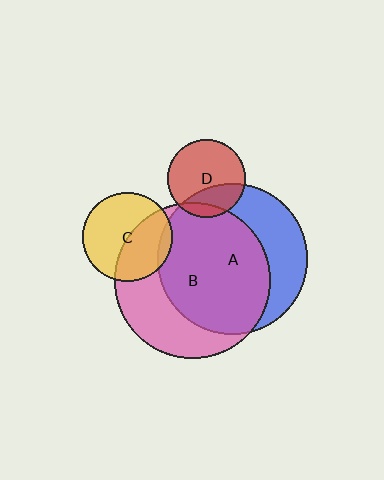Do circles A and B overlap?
Yes.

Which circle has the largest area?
Circle B (pink).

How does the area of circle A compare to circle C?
Approximately 2.8 times.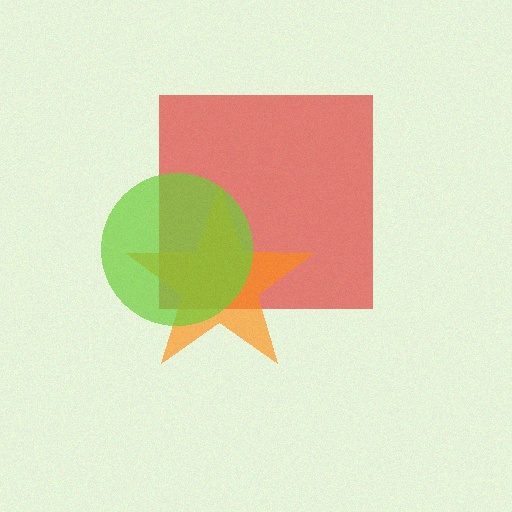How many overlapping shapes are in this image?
There are 3 overlapping shapes in the image.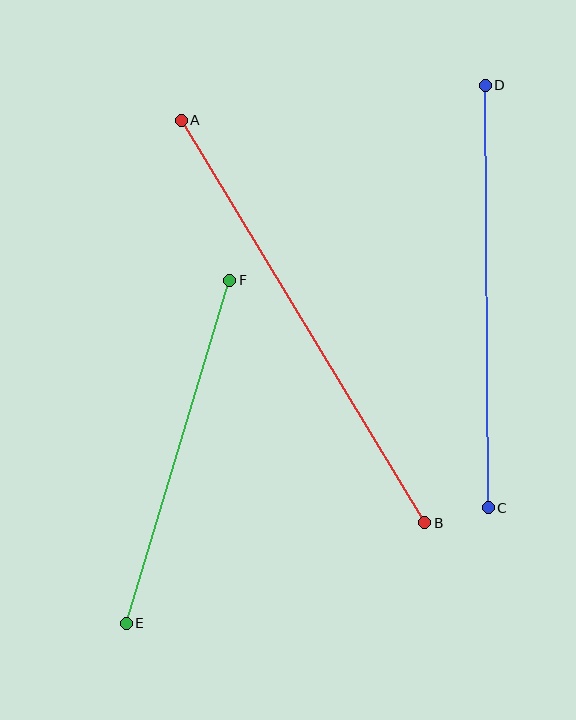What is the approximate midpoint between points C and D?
The midpoint is at approximately (487, 296) pixels.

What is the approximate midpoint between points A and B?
The midpoint is at approximately (303, 321) pixels.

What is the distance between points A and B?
The distance is approximately 470 pixels.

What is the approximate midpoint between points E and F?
The midpoint is at approximately (178, 452) pixels.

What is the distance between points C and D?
The distance is approximately 422 pixels.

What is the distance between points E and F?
The distance is approximately 358 pixels.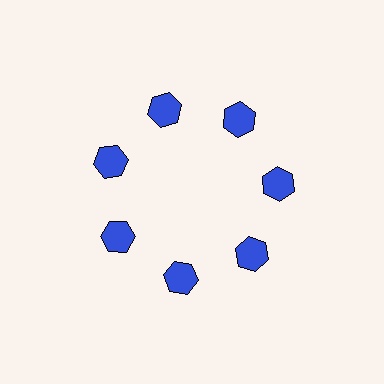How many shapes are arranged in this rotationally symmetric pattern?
There are 7 shapes, arranged in 7 groups of 1.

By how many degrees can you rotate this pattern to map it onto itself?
The pattern maps onto itself every 51 degrees of rotation.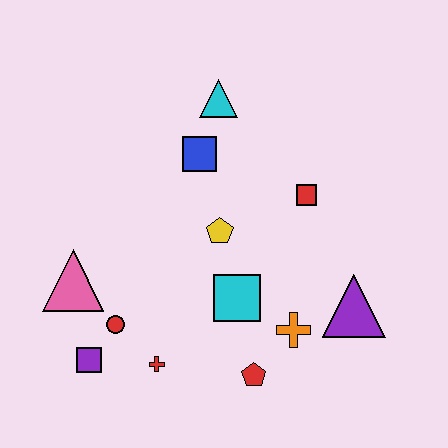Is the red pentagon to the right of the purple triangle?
No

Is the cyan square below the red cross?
No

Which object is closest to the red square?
The yellow pentagon is closest to the red square.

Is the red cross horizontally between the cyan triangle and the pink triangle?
Yes